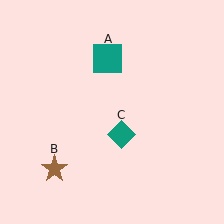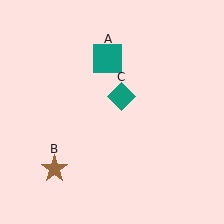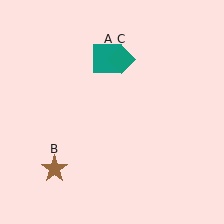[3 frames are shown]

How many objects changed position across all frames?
1 object changed position: teal diamond (object C).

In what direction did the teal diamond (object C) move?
The teal diamond (object C) moved up.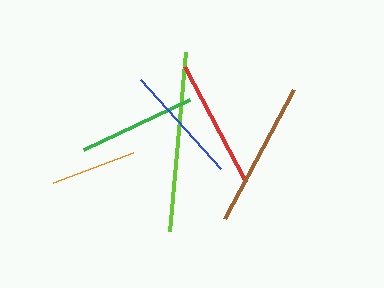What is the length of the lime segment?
The lime segment is approximately 180 pixels long.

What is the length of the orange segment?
The orange segment is approximately 85 pixels long.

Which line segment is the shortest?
The orange line is the shortest at approximately 85 pixels.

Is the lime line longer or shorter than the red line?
The lime line is longer than the red line.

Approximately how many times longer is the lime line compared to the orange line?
The lime line is approximately 2.1 times the length of the orange line.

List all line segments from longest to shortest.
From longest to shortest: lime, brown, red, blue, green, orange.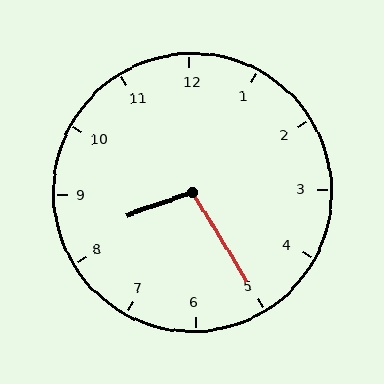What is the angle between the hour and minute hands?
Approximately 102 degrees.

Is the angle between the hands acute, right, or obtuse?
It is obtuse.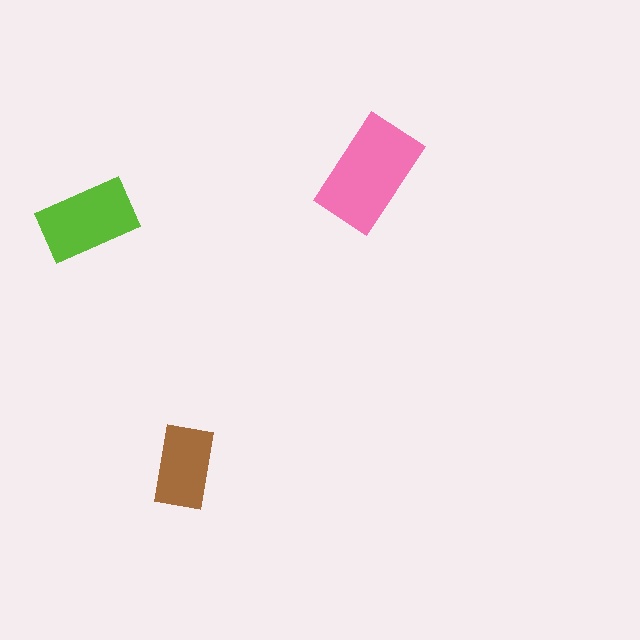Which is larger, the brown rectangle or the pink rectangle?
The pink one.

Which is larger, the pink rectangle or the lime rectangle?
The pink one.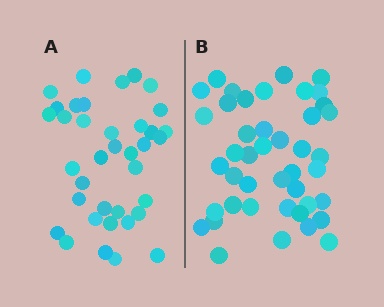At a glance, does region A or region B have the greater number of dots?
Region B (the right region) has more dots.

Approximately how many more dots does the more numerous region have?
Region B has about 6 more dots than region A.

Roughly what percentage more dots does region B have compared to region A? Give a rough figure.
About 15% more.